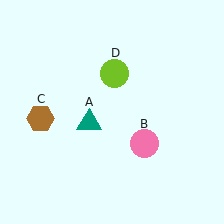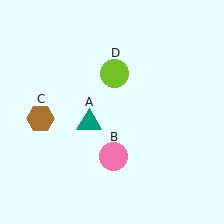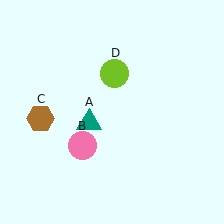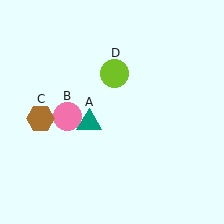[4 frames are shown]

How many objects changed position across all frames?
1 object changed position: pink circle (object B).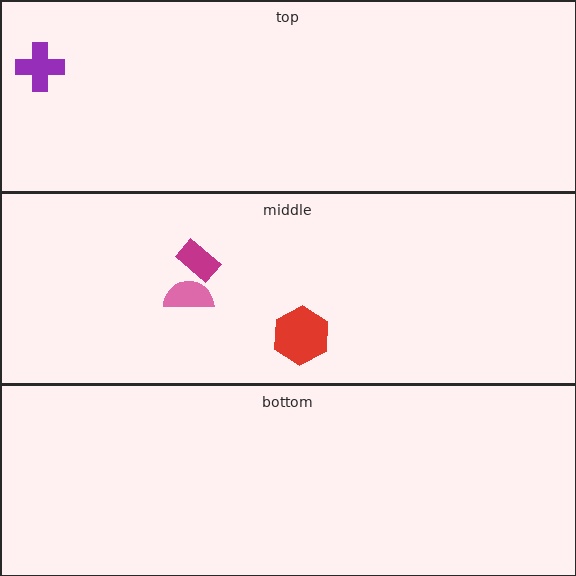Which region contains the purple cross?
The top region.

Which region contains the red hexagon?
The middle region.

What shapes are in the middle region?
The red hexagon, the pink semicircle, the magenta rectangle.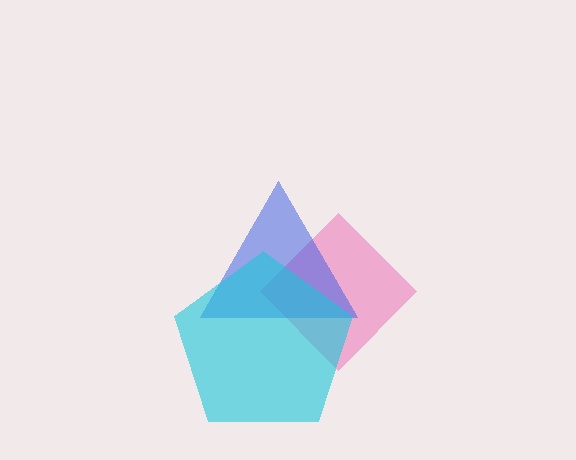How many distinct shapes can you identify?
There are 3 distinct shapes: a pink diamond, a blue triangle, a cyan pentagon.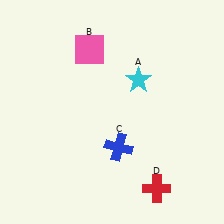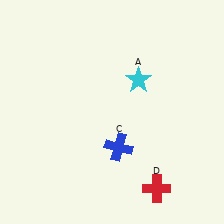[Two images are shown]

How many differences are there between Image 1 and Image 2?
There is 1 difference between the two images.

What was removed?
The pink square (B) was removed in Image 2.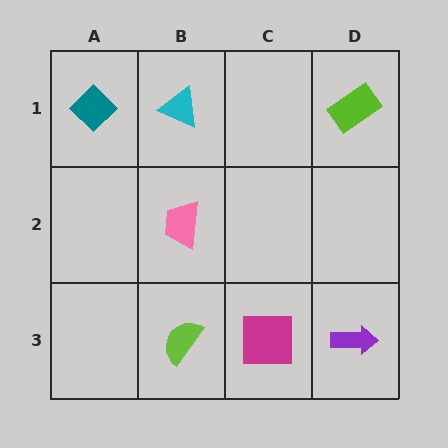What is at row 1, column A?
A teal diamond.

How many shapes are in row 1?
3 shapes.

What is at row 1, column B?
A cyan triangle.